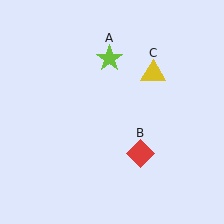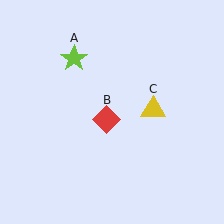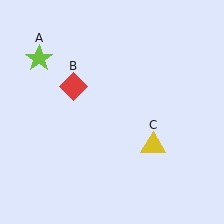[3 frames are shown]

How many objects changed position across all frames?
3 objects changed position: lime star (object A), red diamond (object B), yellow triangle (object C).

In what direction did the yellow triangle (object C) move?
The yellow triangle (object C) moved down.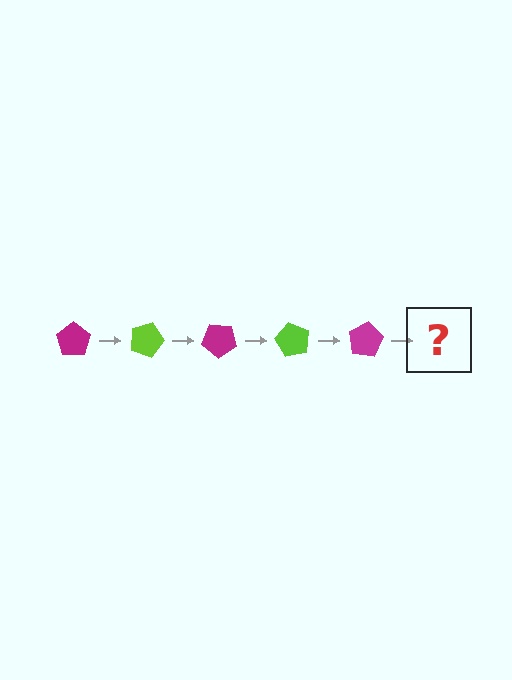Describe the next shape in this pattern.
It should be a lime pentagon, rotated 100 degrees from the start.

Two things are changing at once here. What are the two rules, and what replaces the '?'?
The two rules are that it rotates 20 degrees each step and the color cycles through magenta and lime. The '?' should be a lime pentagon, rotated 100 degrees from the start.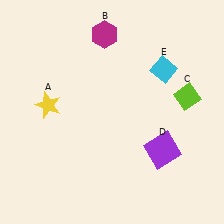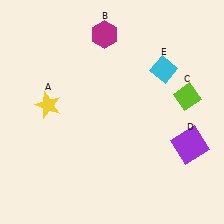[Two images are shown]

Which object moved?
The purple square (D) moved right.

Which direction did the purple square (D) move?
The purple square (D) moved right.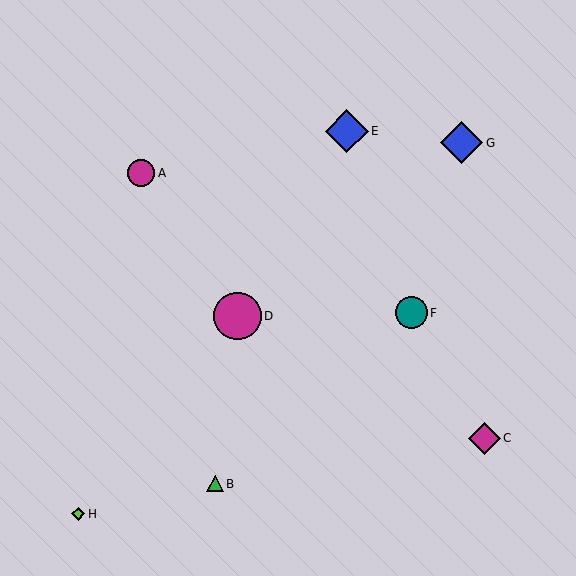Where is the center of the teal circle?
The center of the teal circle is at (411, 313).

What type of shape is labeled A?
Shape A is a magenta circle.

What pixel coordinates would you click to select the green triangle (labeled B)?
Click at (215, 484) to select the green triangle B.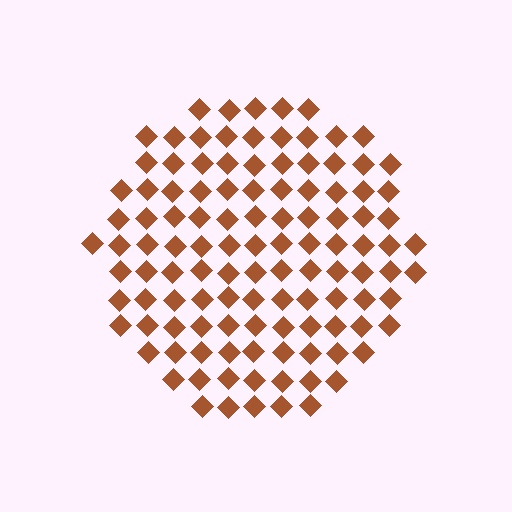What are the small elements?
The small elements are diamonds.